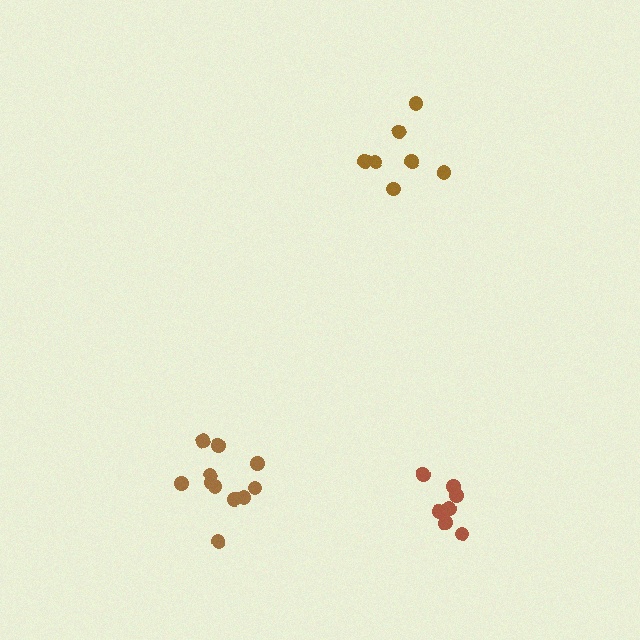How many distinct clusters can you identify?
There are 3 distinct clusters.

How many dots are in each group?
Group 1: 11 dots, Group 2: 7 dots, Group 3: 7 dots (25 total).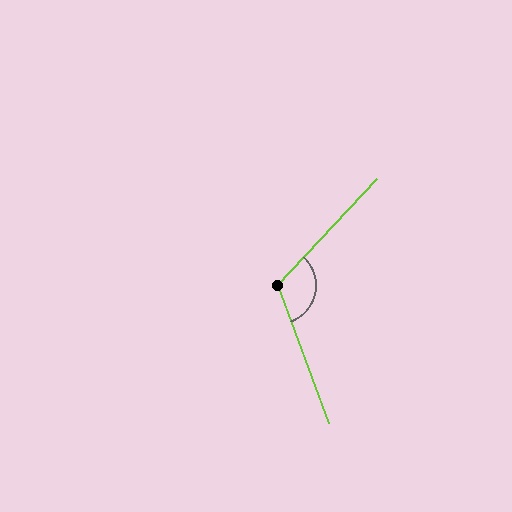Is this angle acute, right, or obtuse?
It is obtuse.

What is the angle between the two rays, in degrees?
Approximately 117 degrees.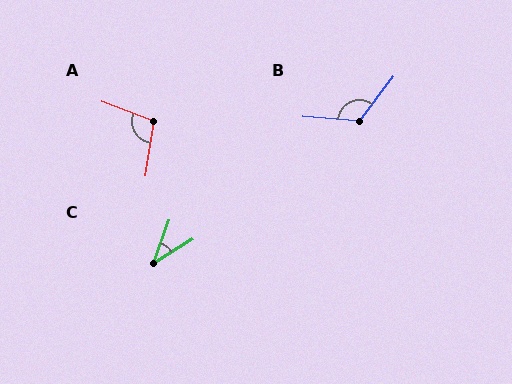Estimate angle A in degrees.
Approximately 102 degrees.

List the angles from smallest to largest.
C (39°), A (102°), B (124°).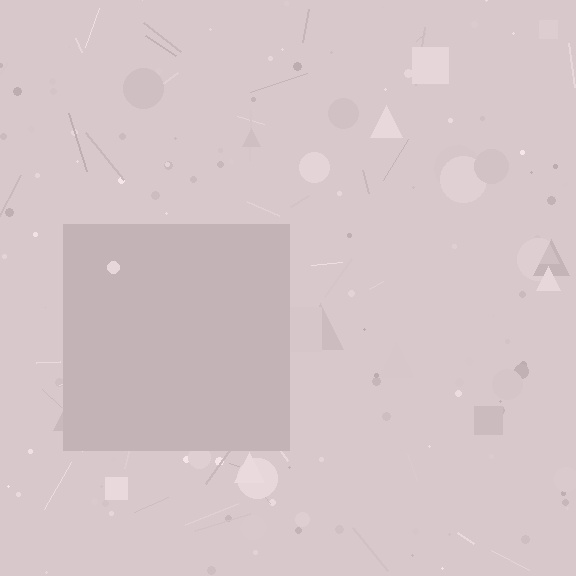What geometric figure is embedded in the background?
A square is embedded in the background.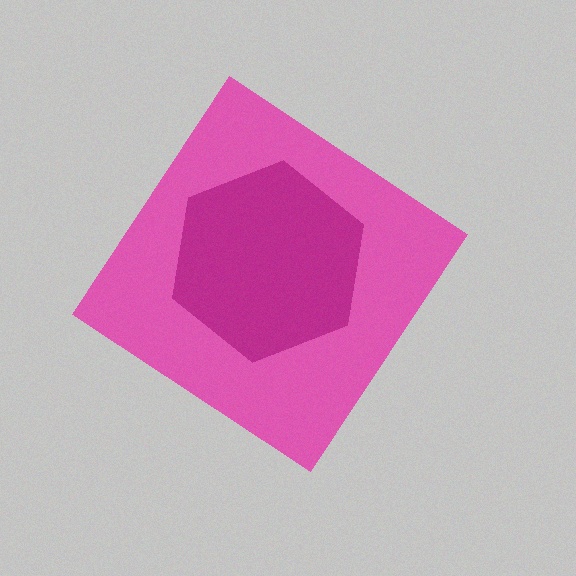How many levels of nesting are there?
2.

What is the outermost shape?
The pink diamond.